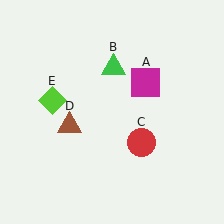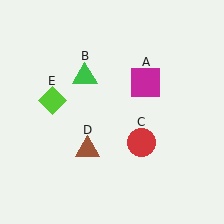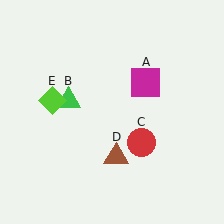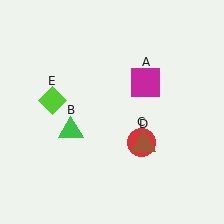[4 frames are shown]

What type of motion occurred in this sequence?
The green triangle (object B), brown triangle (object D) rotated counterclockwise around the center of the scene.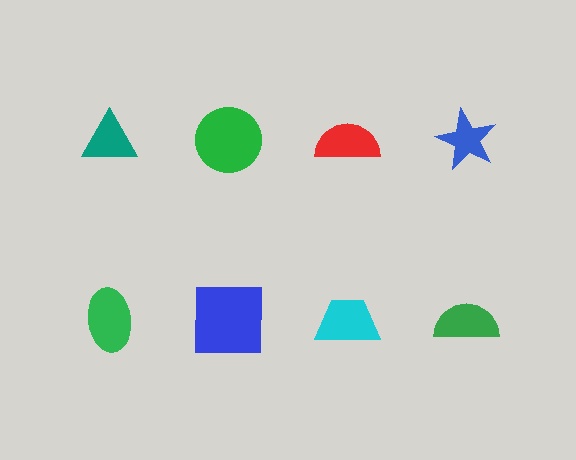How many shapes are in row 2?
4 shapes.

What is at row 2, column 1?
A green ellipse.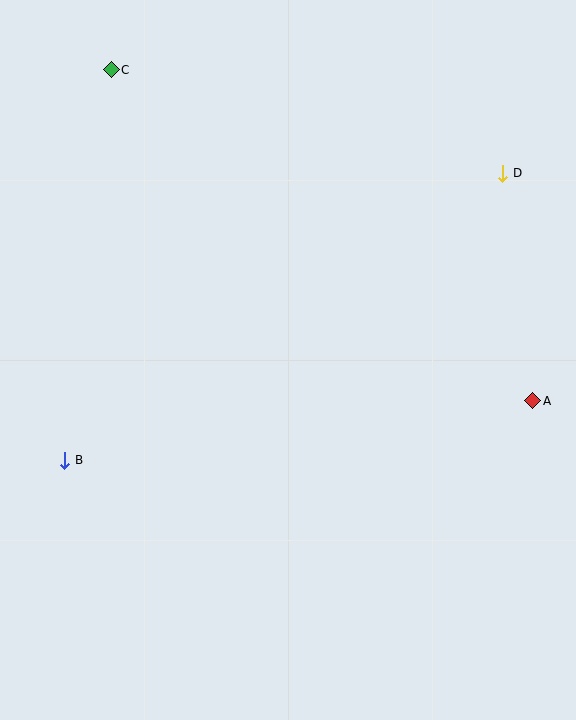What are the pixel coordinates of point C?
Point C is at (111, 70).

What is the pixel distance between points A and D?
The distance between A and D is 230 pixels.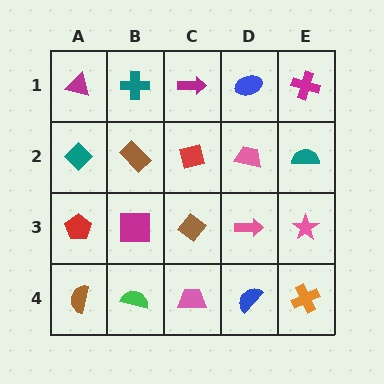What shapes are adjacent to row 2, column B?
A teal cross (row 1, column B), a magenta square (row 3, column B), a teal diamond (row 2, column A), a red square (row 2, column C).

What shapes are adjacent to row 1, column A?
A teal diamond (row 2, column A), a teal cross (row 1, column B).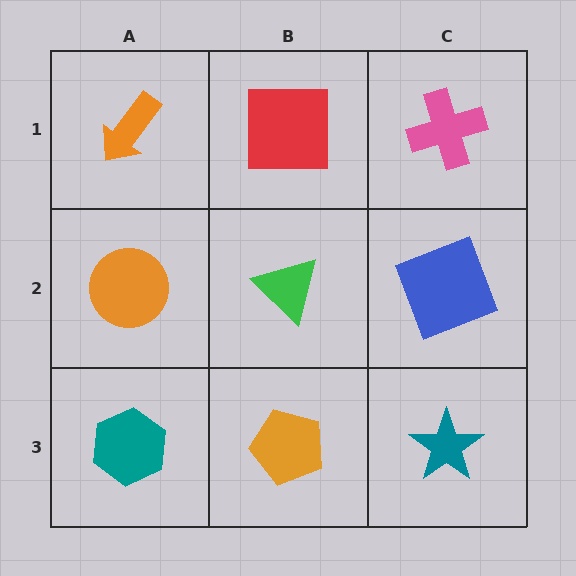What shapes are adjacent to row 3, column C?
A blue square (row 2, column C), an orange pentagon (row 3, column B).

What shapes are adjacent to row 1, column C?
A blue square (row 2, column C), a red square (row 1, column B).